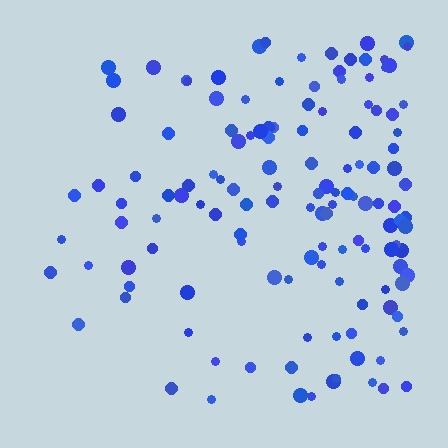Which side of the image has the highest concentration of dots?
The right.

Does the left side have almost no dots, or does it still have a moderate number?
Still a moderate number, just noticeably fewer than the right.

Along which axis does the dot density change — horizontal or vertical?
Horizontal.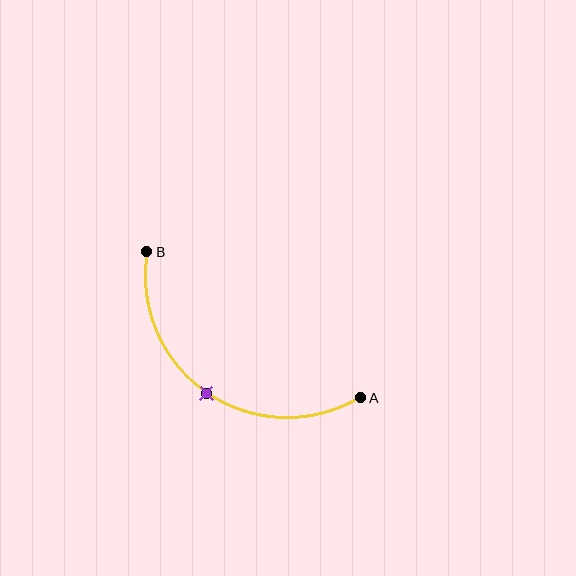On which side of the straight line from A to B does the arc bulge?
The arc bulges below and to the left of the straight line connecting A and B.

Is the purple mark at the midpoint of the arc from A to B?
Yes. The purple mark lies on the arc at equal arc-length from both A and B — it is the arc midpoint.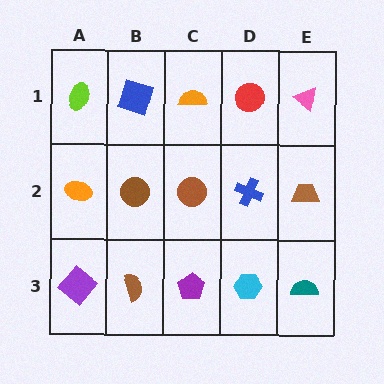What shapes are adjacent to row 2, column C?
An orange semicircle (row 1, column C), a purple pentagon (row 3, column C), a brown circle (row 2, column B), a blue cross (row 2, column D).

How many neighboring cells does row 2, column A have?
3.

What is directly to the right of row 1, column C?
A red circle.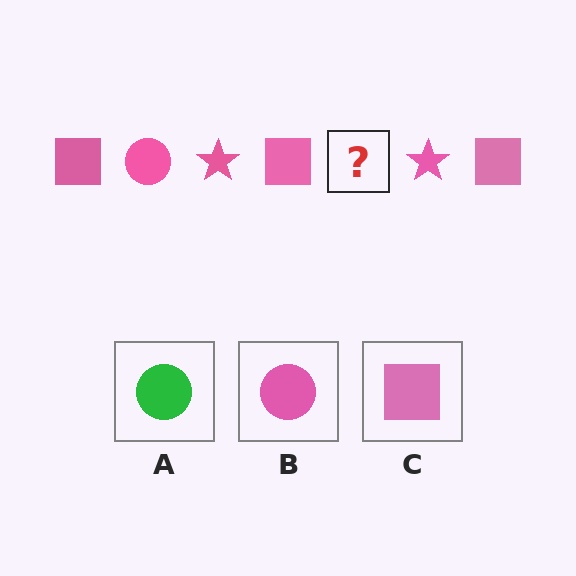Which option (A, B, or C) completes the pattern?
B.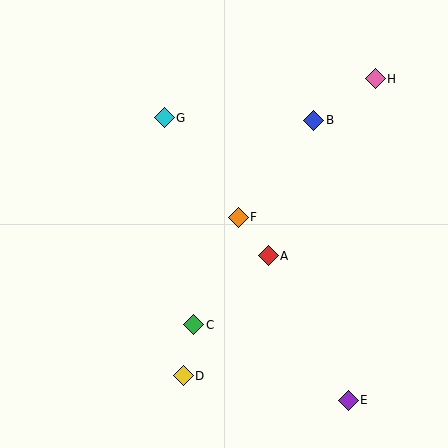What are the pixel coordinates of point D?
Point D is at (183, 376).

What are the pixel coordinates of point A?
Point A is at (268, 256).